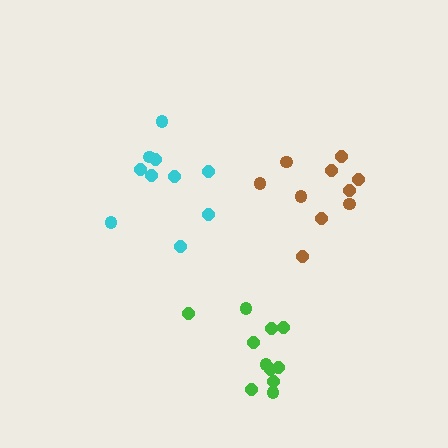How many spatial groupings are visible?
There are 3 spatial groupings.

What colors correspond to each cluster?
The clusters are colored: green, cyan, brown.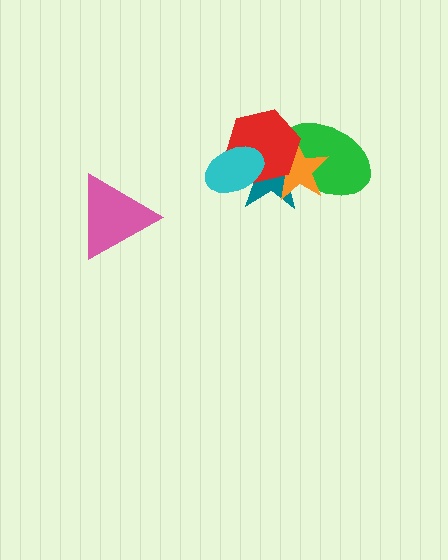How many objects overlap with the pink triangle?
0 objects overlap with the pink triangle.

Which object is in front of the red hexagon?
The cyan ellipse is in front of the red hexagon.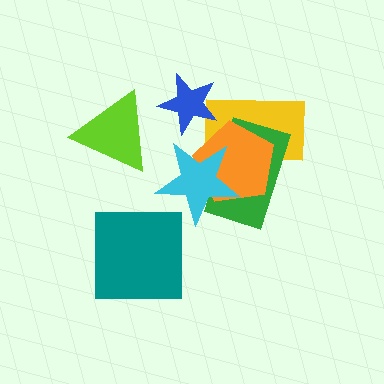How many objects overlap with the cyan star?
3 objects overlap with the cyan star.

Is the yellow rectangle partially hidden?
Yes, it is partially covered by another shape.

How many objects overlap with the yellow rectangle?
4 objects overlap with the yellow rectangle.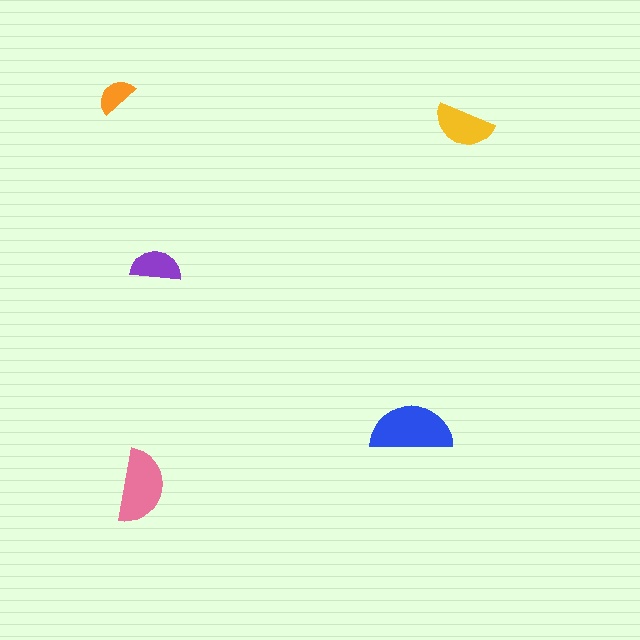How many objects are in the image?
There are 5 objects in the image.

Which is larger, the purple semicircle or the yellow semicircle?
The yellow one.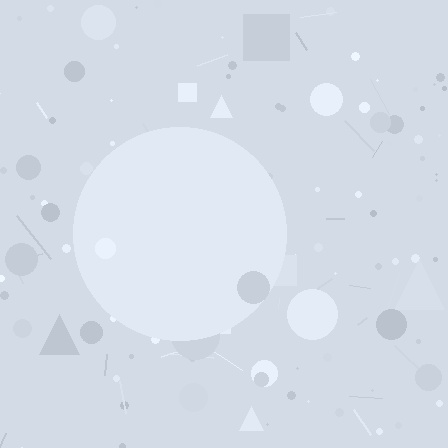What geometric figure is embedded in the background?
A circle is embedded in the background.